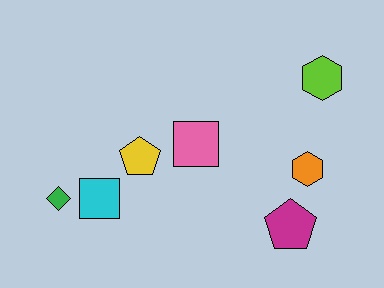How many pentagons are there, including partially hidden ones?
There are 2 pentagons.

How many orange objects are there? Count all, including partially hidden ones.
There is 1 orange object.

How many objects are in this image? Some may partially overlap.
There are 7 objects.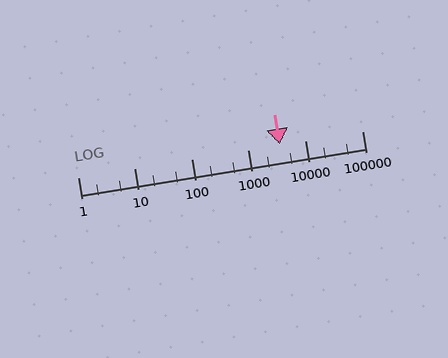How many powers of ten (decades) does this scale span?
The scale spans 5 decades, from 1 to 100000.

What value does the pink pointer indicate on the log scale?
The pointer indicates approximately 3500.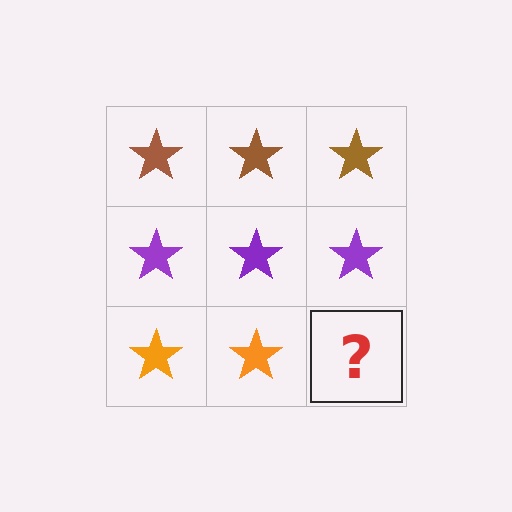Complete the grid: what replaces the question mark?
The question mark should be replaced with an orange star.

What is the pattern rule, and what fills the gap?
The rule is that each row has a consistent color. The gap should be filled with an orange star.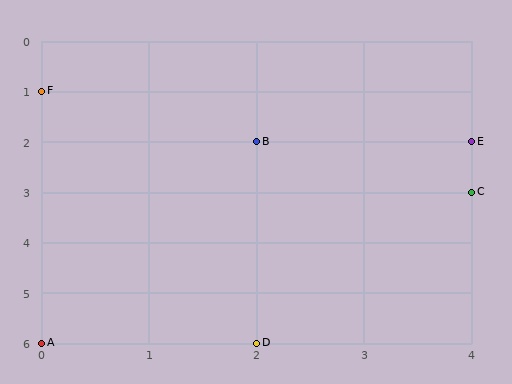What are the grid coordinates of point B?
Point B is at grid coordinates (2, 2).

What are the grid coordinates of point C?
Point C is at grid coordinates (4, 3).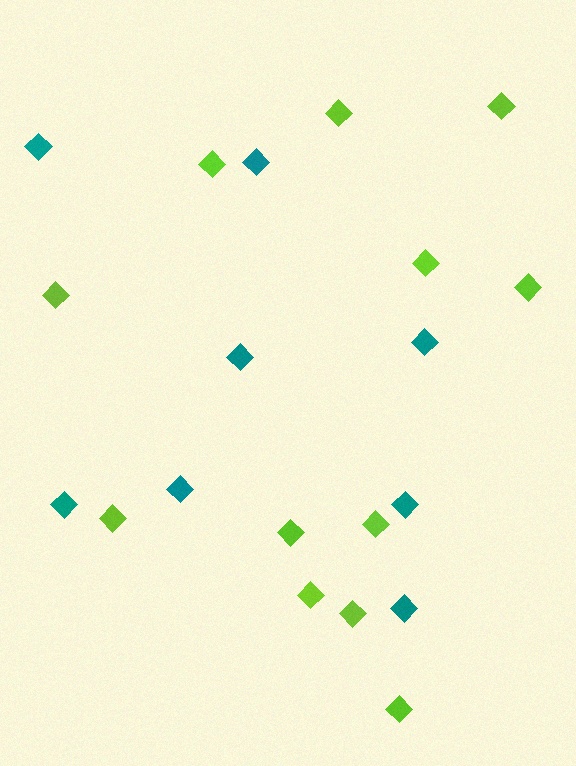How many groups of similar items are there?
There are 2 groups: one group of teal diamonds (8) and one group of lime diamonds (12).